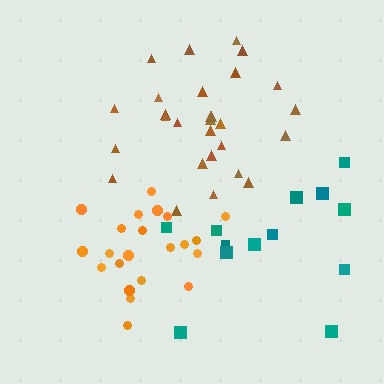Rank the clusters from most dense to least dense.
brown, orange, teal.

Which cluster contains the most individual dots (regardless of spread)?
Brown (28).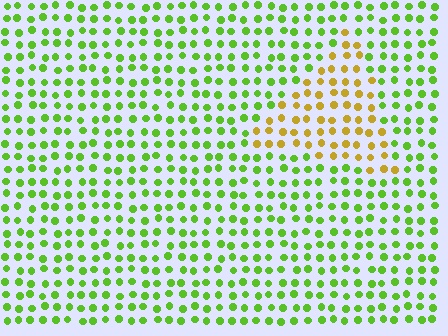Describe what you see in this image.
The image is filled with small lime elements in a uniform arrangement. A triangle-shaped region is visible where the elements are tinted to a slightly different hue, forming a subtle color boundary.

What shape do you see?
I see a triangle.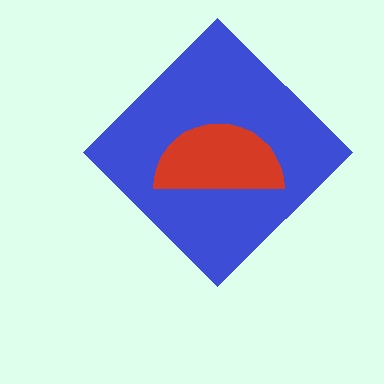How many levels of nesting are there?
2.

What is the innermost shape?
The red semicircle.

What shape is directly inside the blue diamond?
The red semicircle.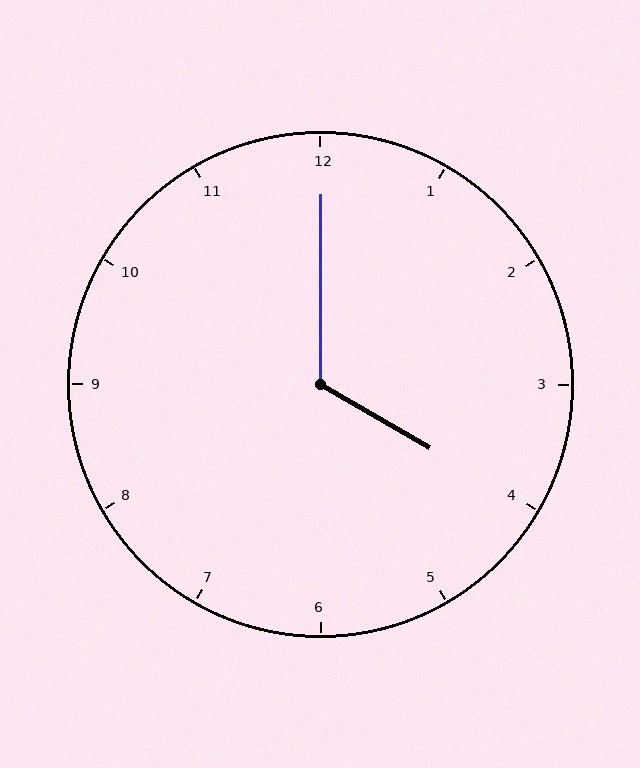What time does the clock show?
4:00.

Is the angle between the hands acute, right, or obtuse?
It is obtuse.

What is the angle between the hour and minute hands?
Approximately 120 degrees.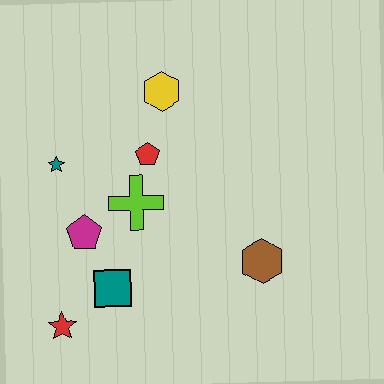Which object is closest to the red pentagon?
The lime cross is closest to the red pentagon.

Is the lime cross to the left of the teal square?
No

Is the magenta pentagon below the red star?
No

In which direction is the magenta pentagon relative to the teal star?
The magenta pentagon is below the teal star.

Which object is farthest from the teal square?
The yellow hexagon is farthest from the teal square.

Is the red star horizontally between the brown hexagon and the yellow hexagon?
No